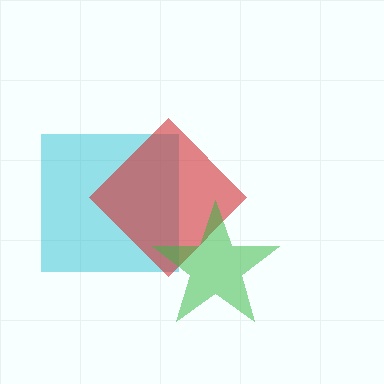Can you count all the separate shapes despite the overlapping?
Yes, there are 3 separate shapes.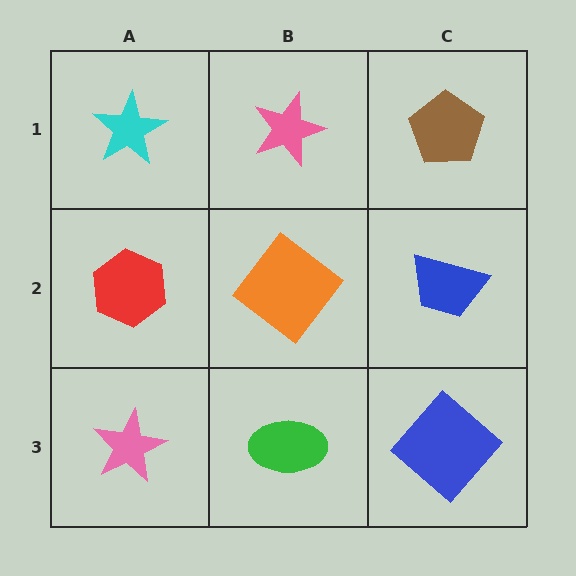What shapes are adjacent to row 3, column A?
A red hexagon (row 2, column A), a green ellipse (row 3, column B).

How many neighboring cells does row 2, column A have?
3.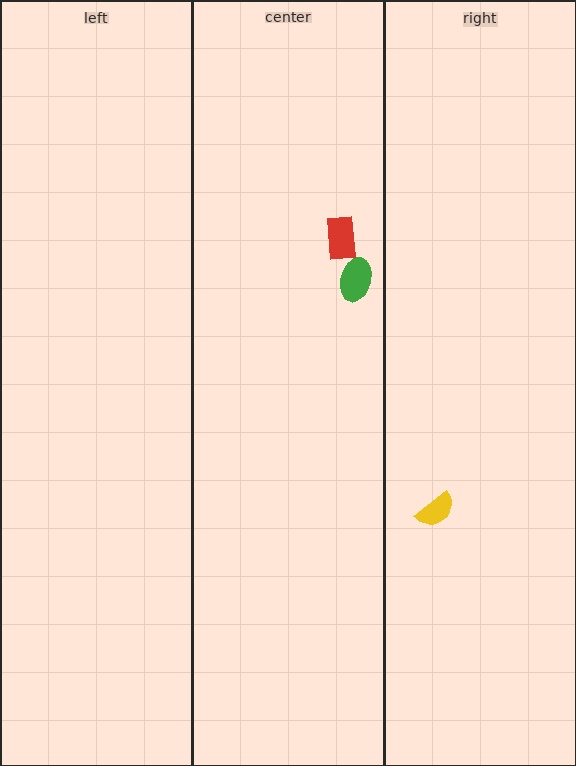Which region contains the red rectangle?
The center region.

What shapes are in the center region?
The red rectangle, the green ellipse.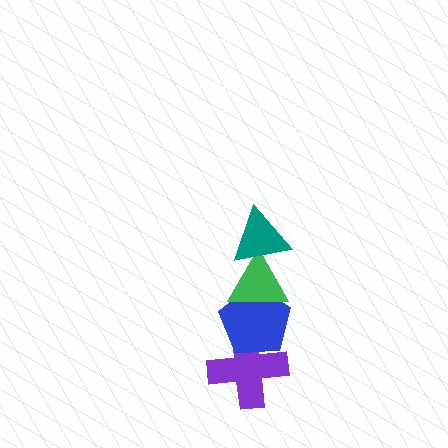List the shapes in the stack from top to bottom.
From top to bottom: the teal triangle, the green triangle, the blue pentagon, the purple cross.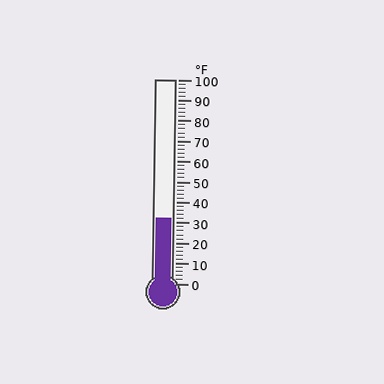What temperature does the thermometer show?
The thermometer shows approximately 32°F.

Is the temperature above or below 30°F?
The temperature is above 30°F.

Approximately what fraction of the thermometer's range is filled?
The thermometer is filled to approximately 30% of its range.